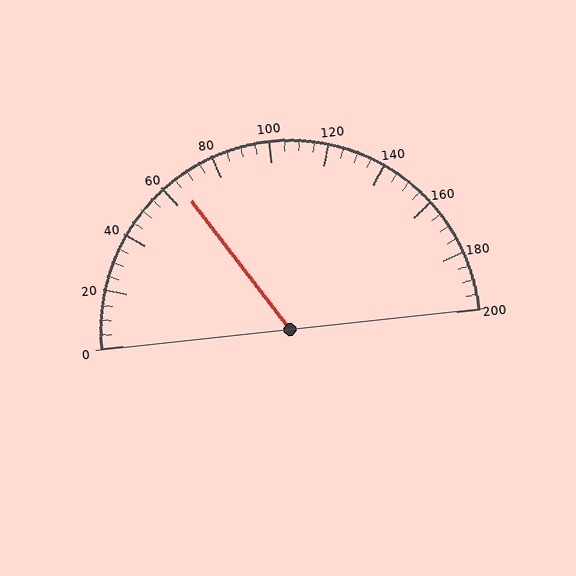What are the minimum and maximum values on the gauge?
The gauge ranges from 0 to 200.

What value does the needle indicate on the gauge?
The needle indicates approximately 65.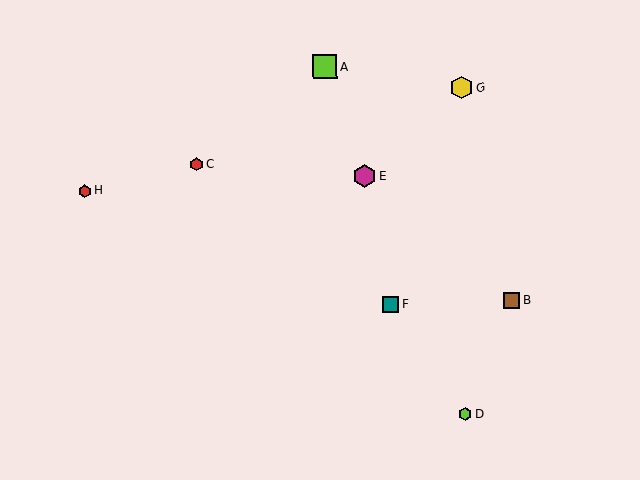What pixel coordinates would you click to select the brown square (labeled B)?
Click at (512, 300) to select the brown square B.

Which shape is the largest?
The lime square (labeled A) is the largest.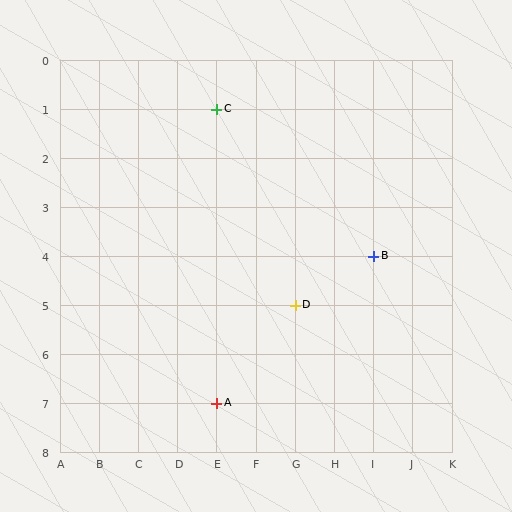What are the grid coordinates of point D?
Point D is at grid coordinates (G, 5).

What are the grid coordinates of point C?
Point C is at grid coordinates (E, 1).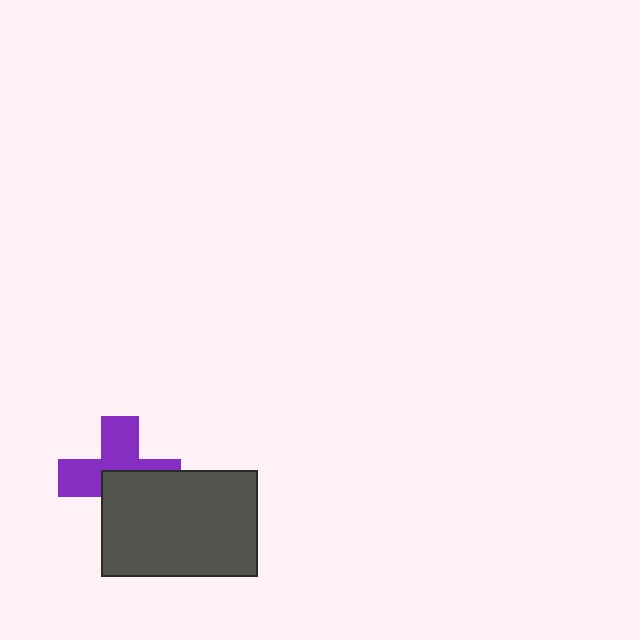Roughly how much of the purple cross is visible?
About half of it is visible (roughly 52%).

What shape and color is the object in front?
The object in front is a dark gray rectangle.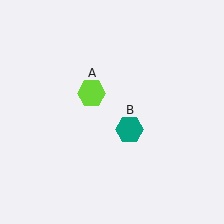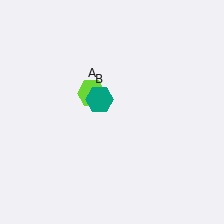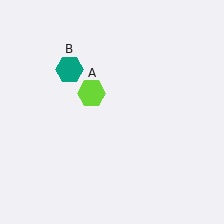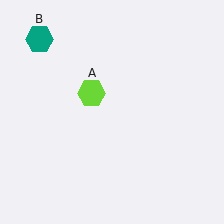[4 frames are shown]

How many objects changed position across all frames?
1 object changed position: teal hexagon (object B).